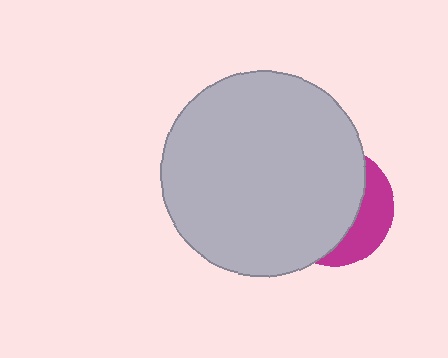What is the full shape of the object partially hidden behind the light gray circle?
The partially hidden object is a magenta circle.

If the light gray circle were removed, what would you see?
You would see the complete magenta circle.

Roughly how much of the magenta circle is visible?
A small part of it is visible (roughly 30%).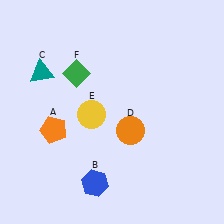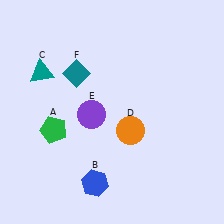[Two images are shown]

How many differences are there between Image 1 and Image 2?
There are 3 differences between the two images.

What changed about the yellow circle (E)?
In Image 1, E is yellow. In Image 2, it changed to purple.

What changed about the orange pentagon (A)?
In Image 1, A is orange. In Image 2, it changed to green.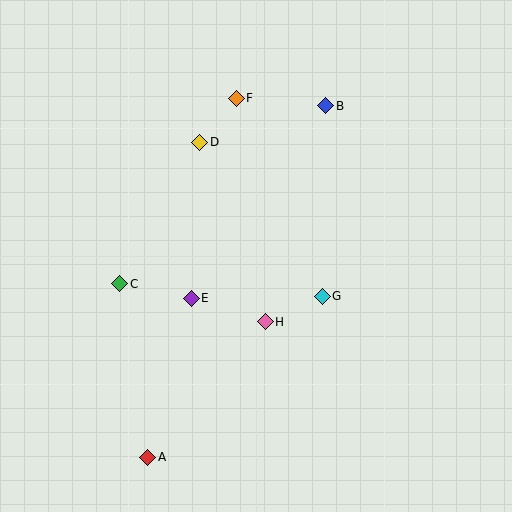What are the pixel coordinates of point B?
Point B is at (326, 106).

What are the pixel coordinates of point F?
Point F is at (236, 98).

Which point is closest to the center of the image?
Point H at (265, 322) is closest to the center.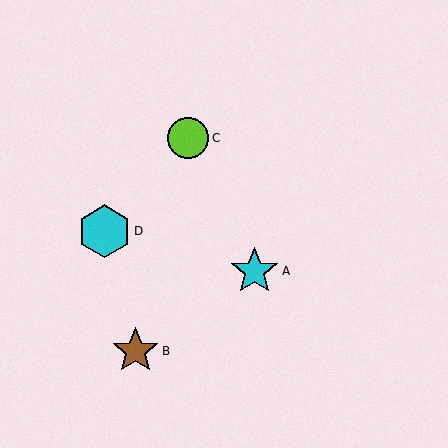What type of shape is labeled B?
Shape B is a brown star.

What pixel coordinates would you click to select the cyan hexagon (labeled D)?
Click at (105, 231) to select the cyan hexagon D.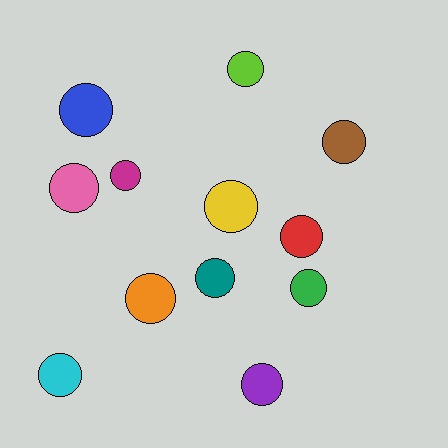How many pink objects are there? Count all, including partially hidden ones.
There is 1 pink object.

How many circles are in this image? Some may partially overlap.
There are 12 circles.